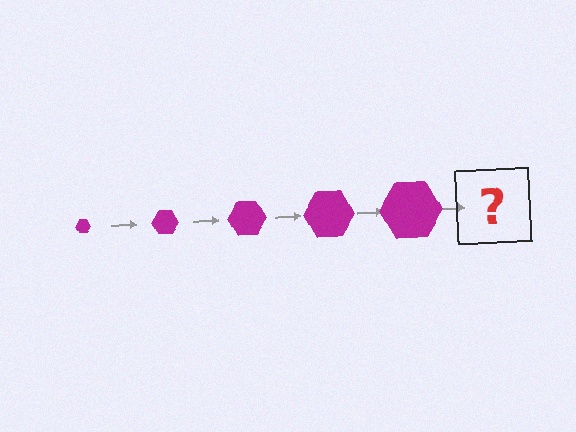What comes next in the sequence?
The next element should be a magenta hexagon, larger than the previous one.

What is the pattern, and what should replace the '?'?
The pattern is that the hexagon gets progressively larger each step. The '?' should be a magenta hexagon, larger than the previous one.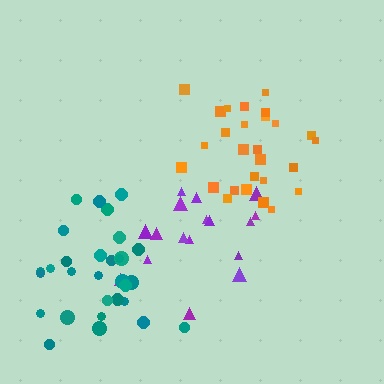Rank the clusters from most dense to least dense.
orange, teal, purple.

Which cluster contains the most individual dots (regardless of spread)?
Teal (31).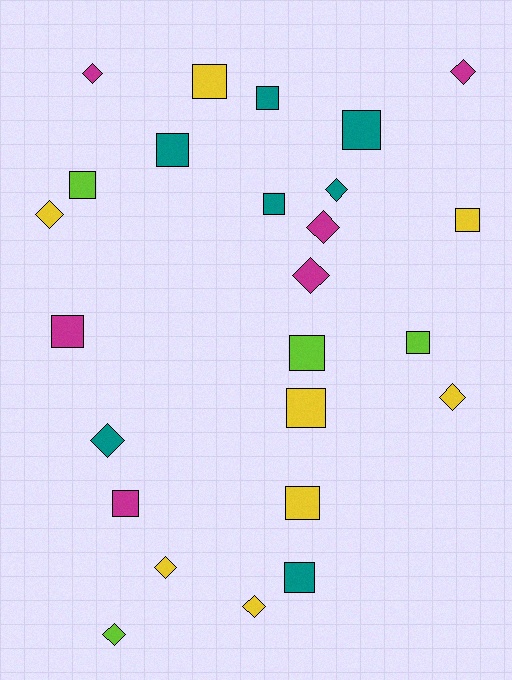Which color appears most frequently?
Yellow, with 8 objects.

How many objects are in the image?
There are 25 objects.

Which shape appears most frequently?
Square, with 14 objects.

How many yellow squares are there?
There are 4 yellow squares.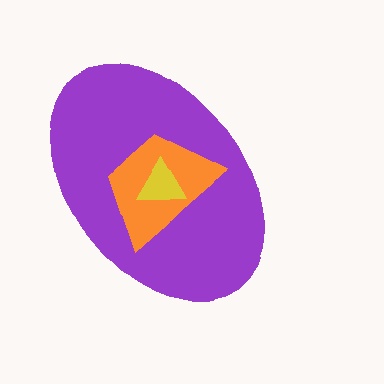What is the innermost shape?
The yellow triangle.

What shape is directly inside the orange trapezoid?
The yellow triangle.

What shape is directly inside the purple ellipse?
The orange trapezoid.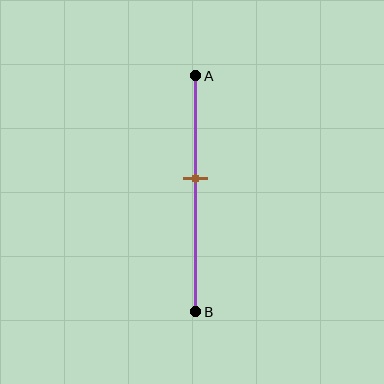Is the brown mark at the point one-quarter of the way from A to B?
No, the mark is at about 45% from A, not at the 25% one-quarter point.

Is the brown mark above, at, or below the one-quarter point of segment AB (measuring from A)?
The brown mark is below the one-quarter point of segment AB.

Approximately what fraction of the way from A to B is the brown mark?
The brown mark is approximately 45% of the way from A to B.